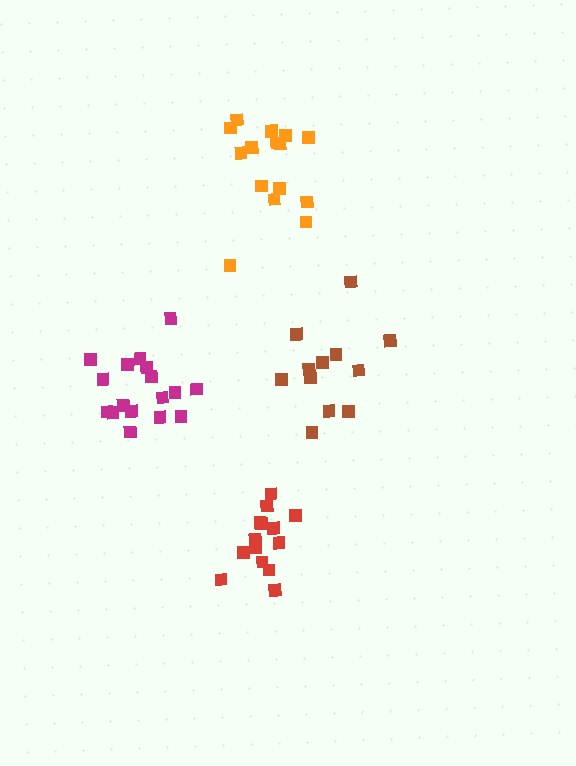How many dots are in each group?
Group 1: 15 dots, Group 2: 14 dots, Group 3: 12 dots, Group 4: 17 dots (58 total).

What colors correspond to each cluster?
The clusters are colored: orange, red, brown, magenta.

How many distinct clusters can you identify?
There are 4 distinct clusters.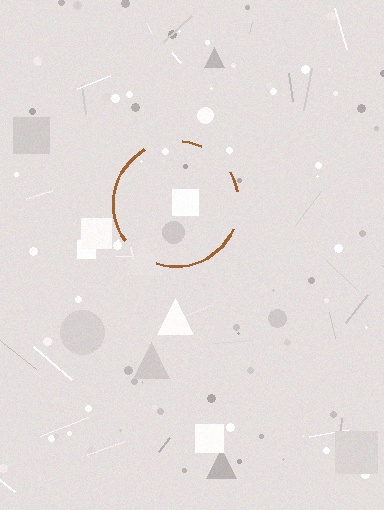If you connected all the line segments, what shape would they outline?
They would outline a circle.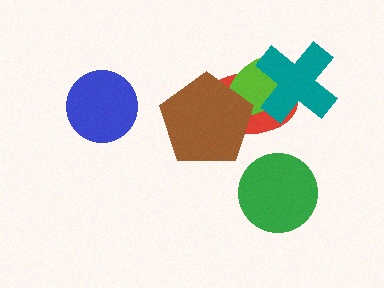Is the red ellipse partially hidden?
Yes, it is partially covered by another shape.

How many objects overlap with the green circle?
0 objects overlap with the green circle.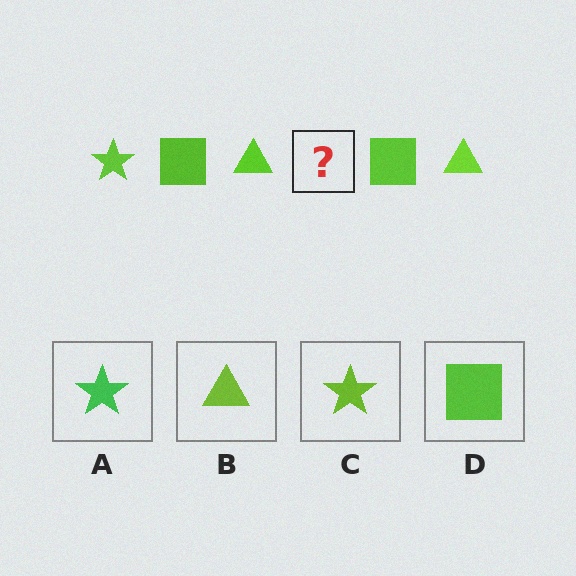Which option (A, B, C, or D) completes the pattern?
C.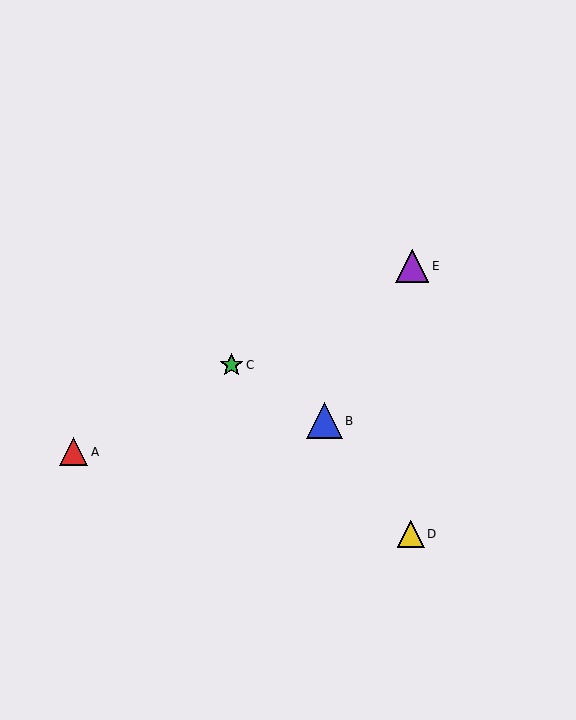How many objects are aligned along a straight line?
3 objects (A, C, E) are aligned along a straight line.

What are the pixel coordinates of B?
Object B is at (324, 421).